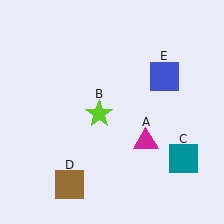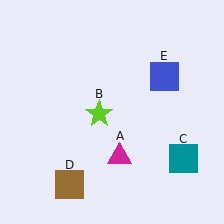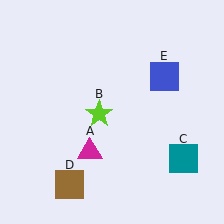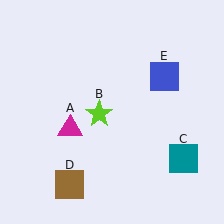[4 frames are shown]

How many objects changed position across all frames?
1 object changed position: magenta triangle (object A).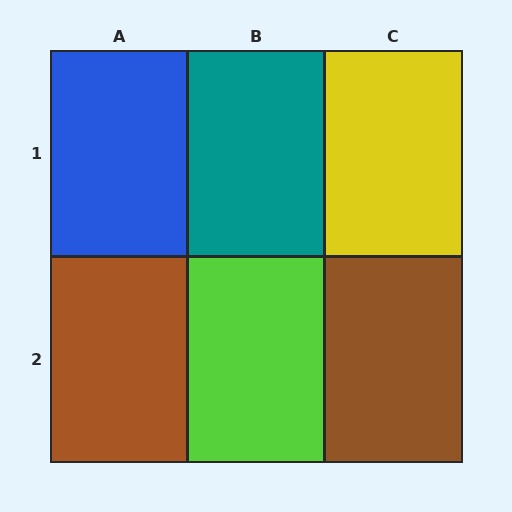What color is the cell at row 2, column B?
Lime.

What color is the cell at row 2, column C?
Brown.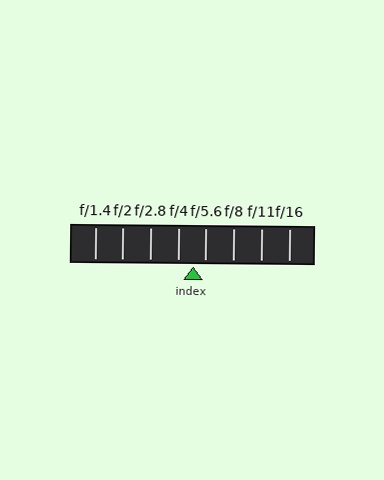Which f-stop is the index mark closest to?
The index mark is closest to f/5.6.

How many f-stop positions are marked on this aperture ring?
There are 8 f-stop positions marked.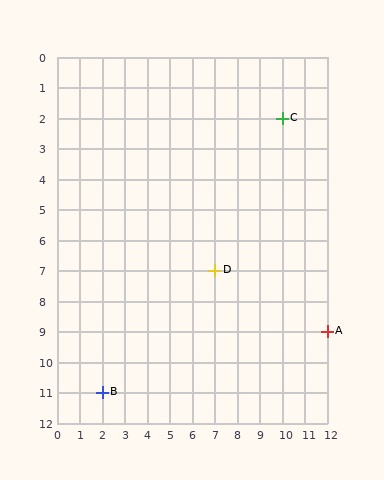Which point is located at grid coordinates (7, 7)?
Point D is at (7, 7).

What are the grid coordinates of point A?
Point A is at grid coordinates (12, 9).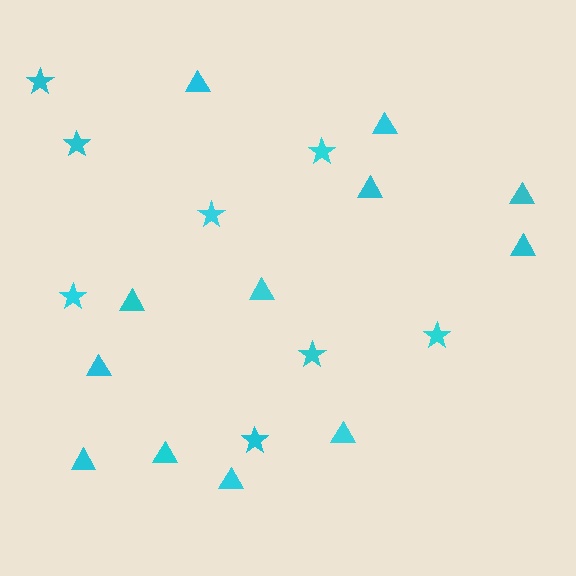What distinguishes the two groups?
There are 2 groups: one group of triangles (12) and one group of stars (8).